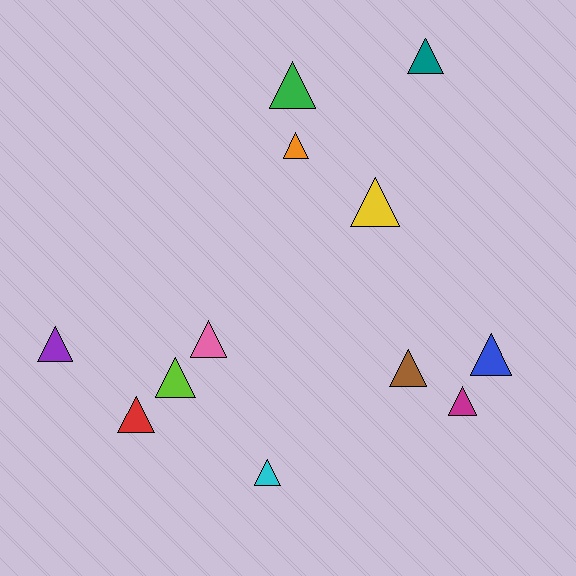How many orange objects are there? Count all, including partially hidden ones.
There is 1 orange object.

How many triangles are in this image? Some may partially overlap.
There are 12 triangles.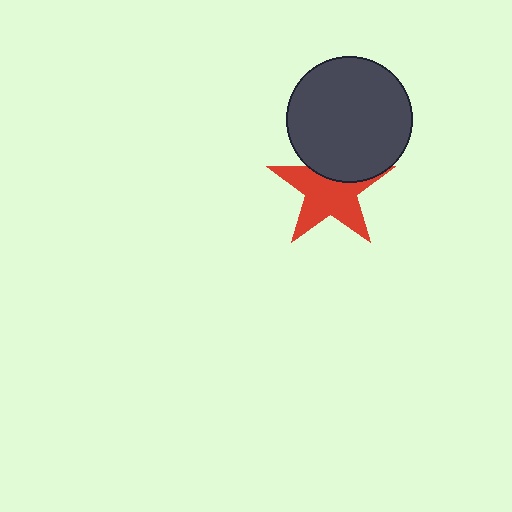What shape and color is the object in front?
The object in front is a dark gray circle.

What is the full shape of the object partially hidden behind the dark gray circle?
The partially hidden object is a red star.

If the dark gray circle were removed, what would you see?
You would see the complete red star.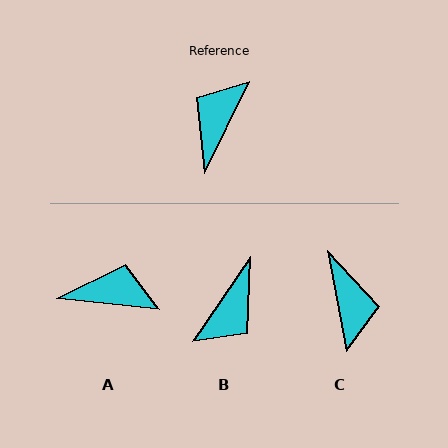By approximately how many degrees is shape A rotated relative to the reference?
Approximately 70 degrees clockwise.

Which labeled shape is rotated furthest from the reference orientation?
B, about 172 degrees away.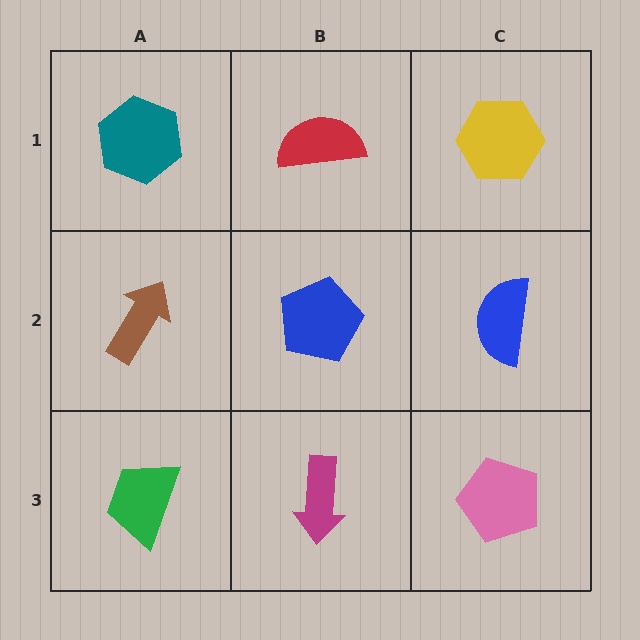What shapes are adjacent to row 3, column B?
A blue pentagon (row 2, column B), a green trapezoid (row 3, column A), a pink pentagon (row 3, column C).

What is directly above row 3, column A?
A brown arrow.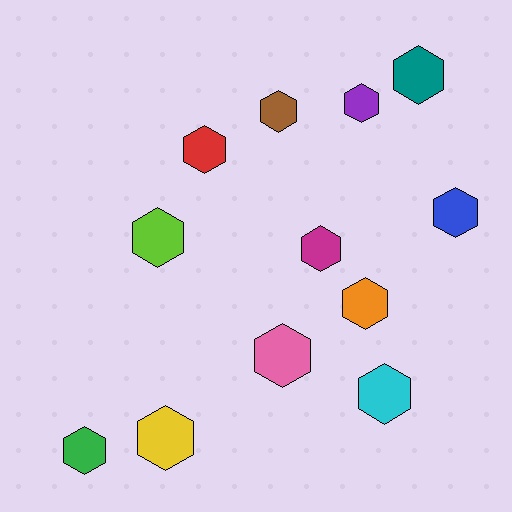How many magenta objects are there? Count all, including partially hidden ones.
There is 1 magenta object.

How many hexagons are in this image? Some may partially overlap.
There are 12 hexagons.